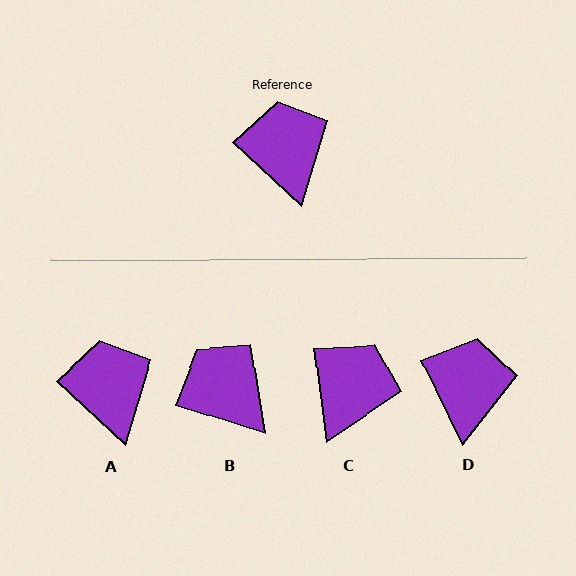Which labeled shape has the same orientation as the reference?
A.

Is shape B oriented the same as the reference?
No, it is off by about 26 degrees.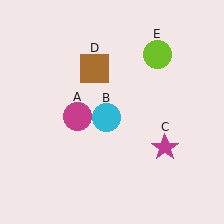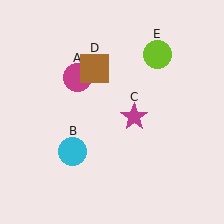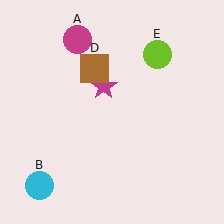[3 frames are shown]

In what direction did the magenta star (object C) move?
The magenta star (object C) moved up and to the left.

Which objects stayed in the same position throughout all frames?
Brown square (object D) and lime circle (object E) remained stationary.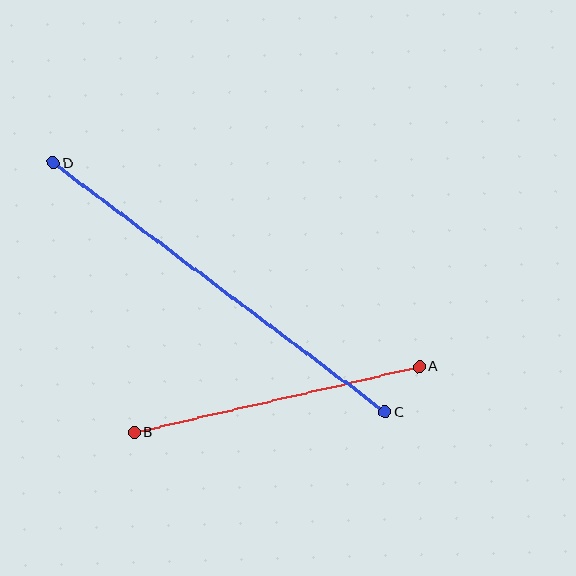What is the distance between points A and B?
The distance is approximately 293 pixels.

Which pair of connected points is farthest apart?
Points C and D are farthest apart.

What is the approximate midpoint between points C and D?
The midpoint is at approximately (219, 288) pixels.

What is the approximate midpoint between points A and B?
The midpoint is at approximately (277, 400) pixels.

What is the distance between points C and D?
The distance is approximately 415 pixels.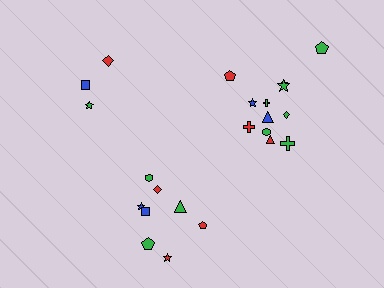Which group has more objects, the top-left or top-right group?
The top-right group.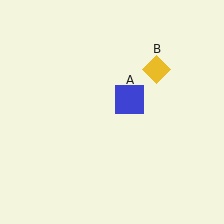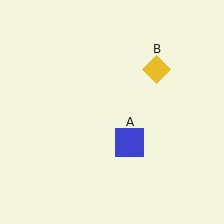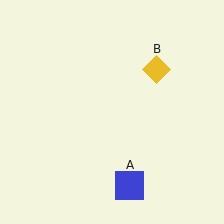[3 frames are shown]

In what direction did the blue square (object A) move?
The blue square (object A) moved down.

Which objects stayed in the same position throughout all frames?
Yellow diamond (object B) remained stationary.